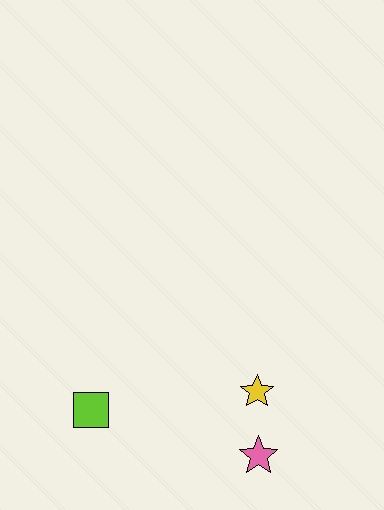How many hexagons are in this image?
There are no hexagons.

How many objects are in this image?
There are 3 objects.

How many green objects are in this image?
There are no green objects.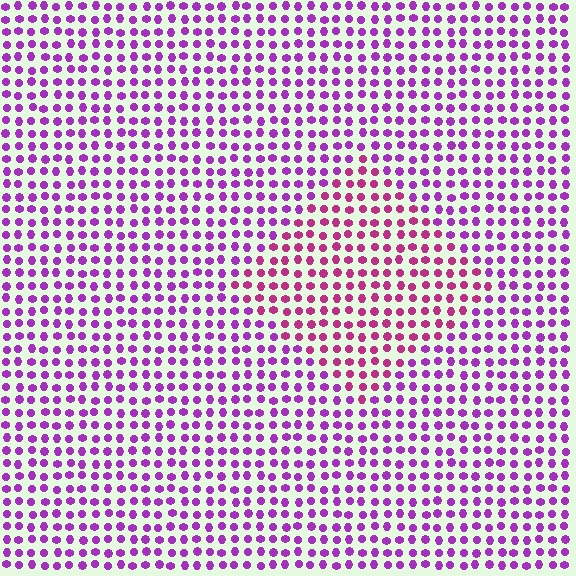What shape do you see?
I see a diamond.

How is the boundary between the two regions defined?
The boundary is defined purely by a slight shift in hue (about 33 degrees). Spacing, size, and orientation are identical on both sides.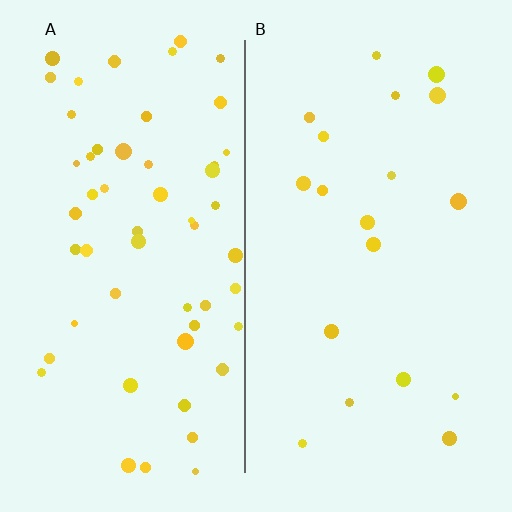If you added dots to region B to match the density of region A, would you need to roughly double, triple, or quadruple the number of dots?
Approximately triple.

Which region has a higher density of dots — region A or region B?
A (the left).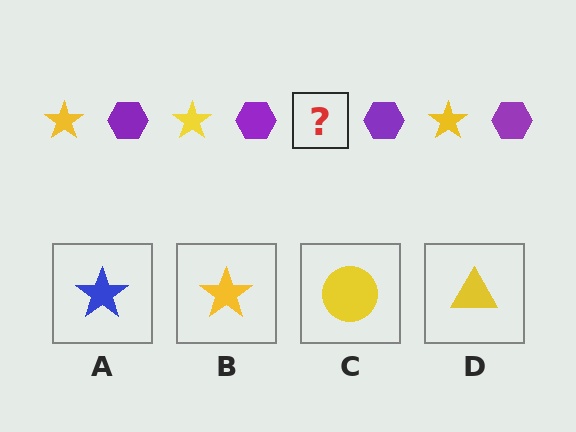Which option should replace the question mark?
Option B.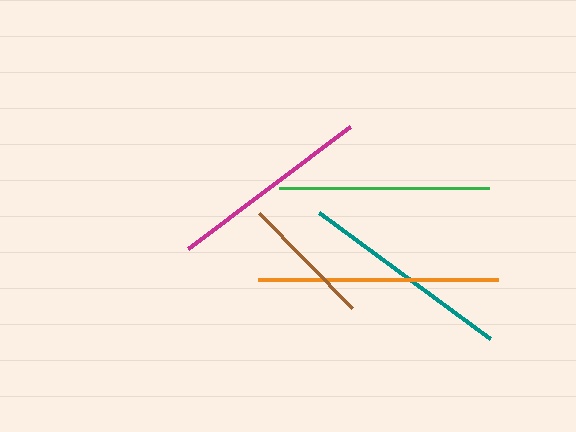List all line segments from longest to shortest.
From longest to shortest: orange, teal, green, magenta, brown.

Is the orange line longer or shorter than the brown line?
The orange line is longer than the brown line.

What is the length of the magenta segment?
The magenta segment is approximately 203 pixels long.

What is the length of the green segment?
The green segment is approximately 209 pixels long.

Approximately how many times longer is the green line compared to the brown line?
The green line is approximately 1.6 times the length of the brown line.